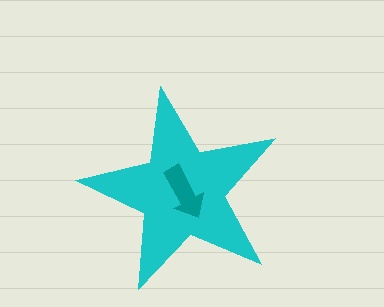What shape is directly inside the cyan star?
The teal arrow.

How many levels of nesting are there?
2.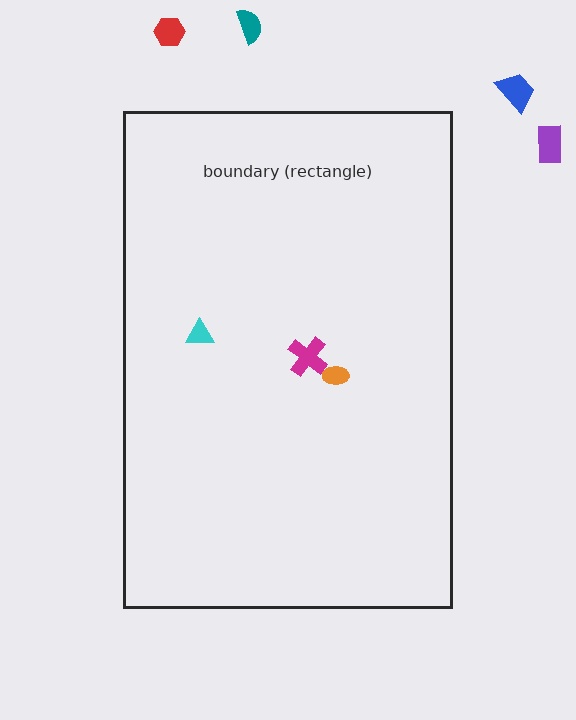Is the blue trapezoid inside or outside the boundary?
Outside.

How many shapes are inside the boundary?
3 inside, 4 outside.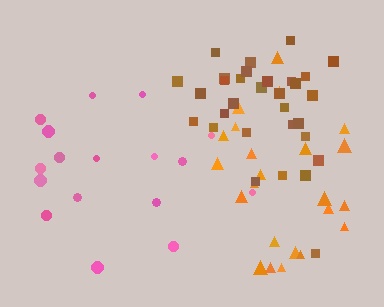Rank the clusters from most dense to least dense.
brown, orange, pink.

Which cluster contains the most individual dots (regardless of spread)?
Brown (32).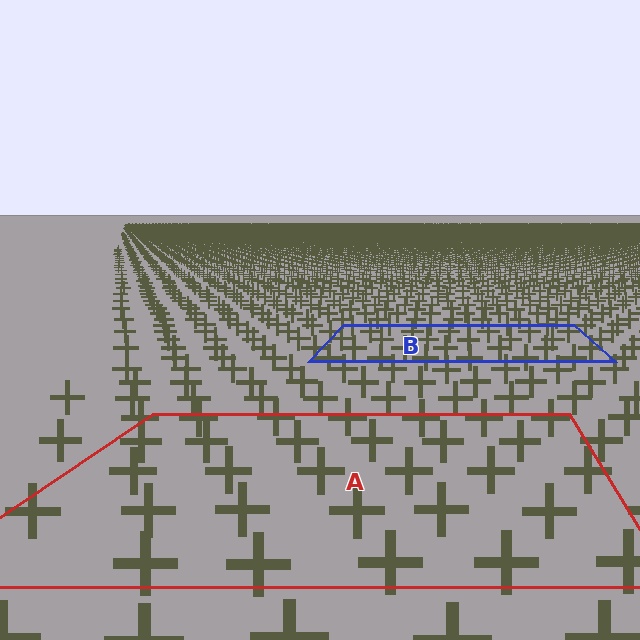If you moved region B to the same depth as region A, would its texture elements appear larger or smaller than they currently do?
They would appear larger. At a closer depth, the same texture elements are projected at a bigger on-screen size.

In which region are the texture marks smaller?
The texture marks are smaller in region B, because it is farther away.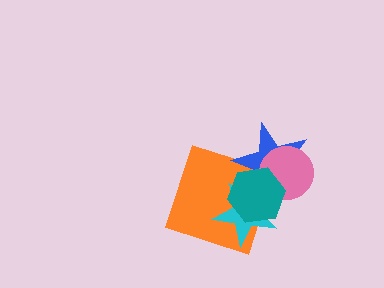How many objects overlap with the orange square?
3 objects overlap with the orange square.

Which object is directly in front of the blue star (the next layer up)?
The pink circle is directly in front of the blue star.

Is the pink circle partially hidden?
Yes, it is partially covered by another shape.